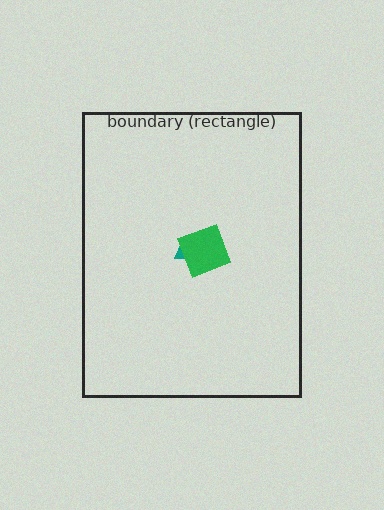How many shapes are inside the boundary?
2 inside, 0 outside.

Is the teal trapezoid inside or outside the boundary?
Inside.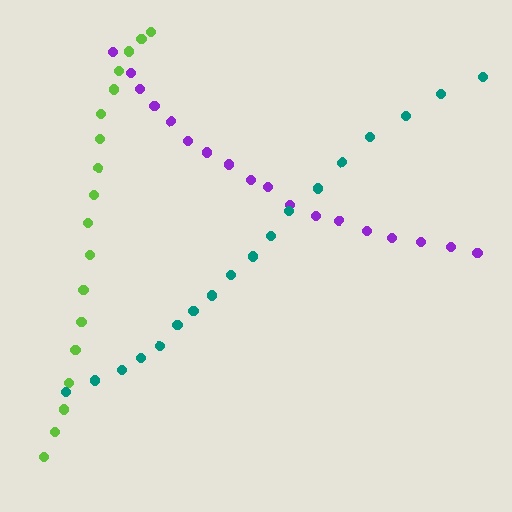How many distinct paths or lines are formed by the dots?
There are 3 distinct paths.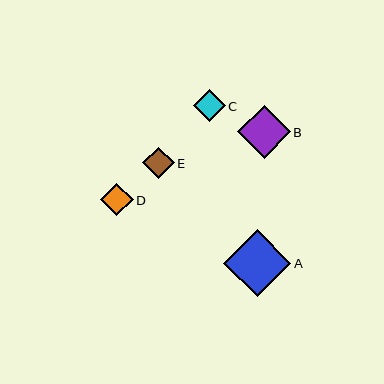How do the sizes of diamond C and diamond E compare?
Diamond C and diamond E are approximately the same size.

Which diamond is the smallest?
Diamond E is the smallest with a size of approximately 31 pixels.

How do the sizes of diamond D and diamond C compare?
Diamond D and diamond C are approximately the same size.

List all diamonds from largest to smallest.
From largest to smallest: A, B, D, C, E.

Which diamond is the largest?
Diamond A is the largest with a size of approximately 67 pixels.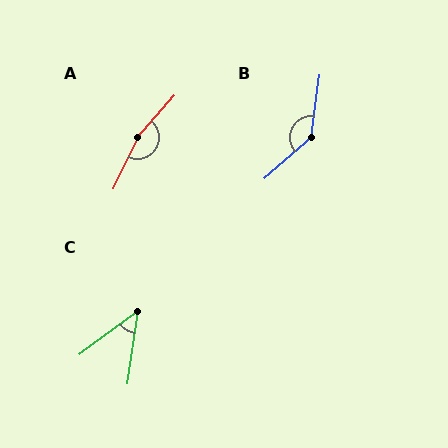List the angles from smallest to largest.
C (45°), B (139°), A (164°).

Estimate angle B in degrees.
Approximately 139 degrees.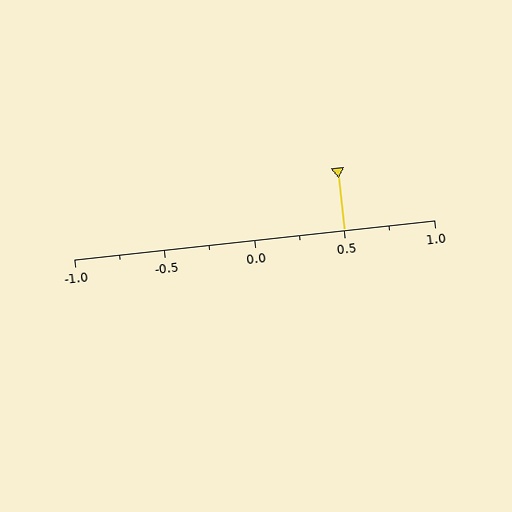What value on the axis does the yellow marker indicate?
The marker indicates approximately 0.5.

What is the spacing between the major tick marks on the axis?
The major ticks are spaced 0.5 apart.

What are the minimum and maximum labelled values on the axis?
The axis runs from -1.0 to 1.0.